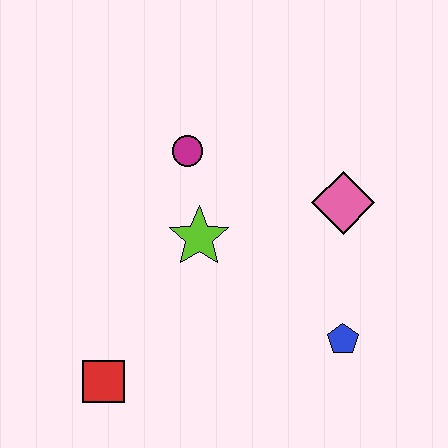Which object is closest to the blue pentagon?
The pink diamond is closest to the blue pentagon.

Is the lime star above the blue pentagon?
Yes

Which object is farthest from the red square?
The pink diamond is farthest from the red square.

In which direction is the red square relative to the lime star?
The red square is below the lime star.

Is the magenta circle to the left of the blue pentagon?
Yes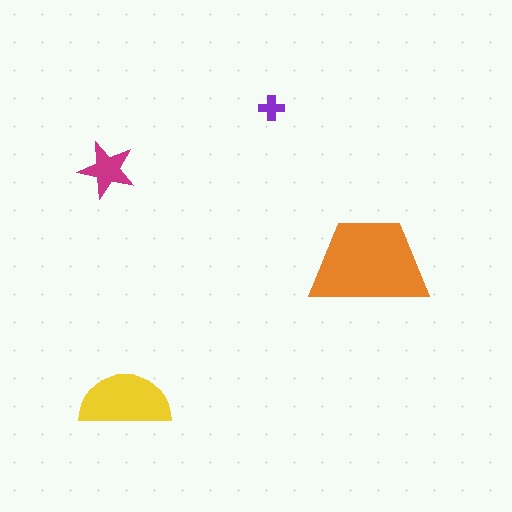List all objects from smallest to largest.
The purple cross, the magenta star, the yellow semicircle, the orange trapezoid.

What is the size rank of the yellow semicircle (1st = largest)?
2nd.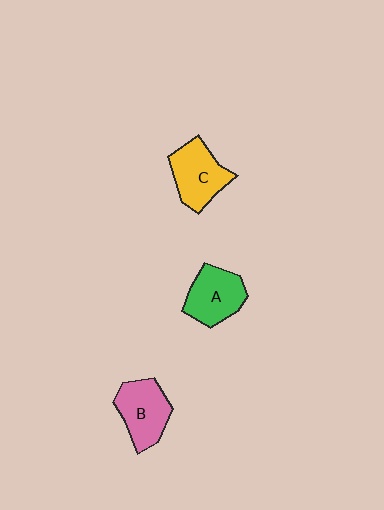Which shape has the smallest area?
Shape A (green).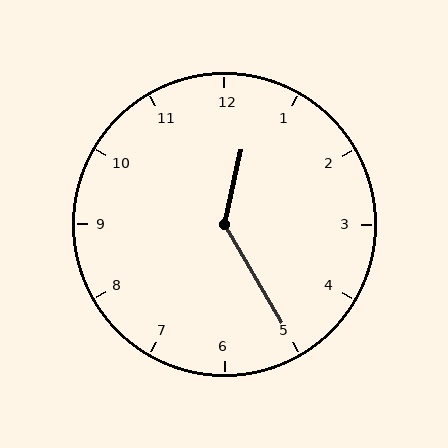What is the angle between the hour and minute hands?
Approximately 138 degrees.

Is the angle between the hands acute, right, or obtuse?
It is obtuse.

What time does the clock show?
12:25.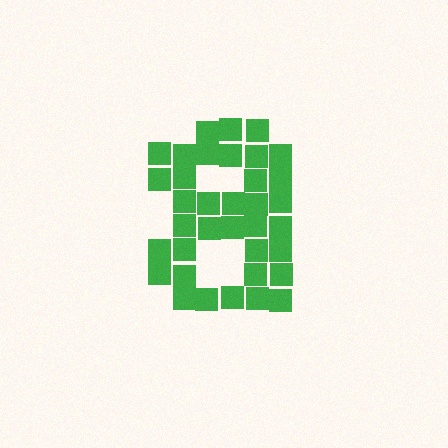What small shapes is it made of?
It is made of small squares.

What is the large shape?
The large shape is the digit 8.